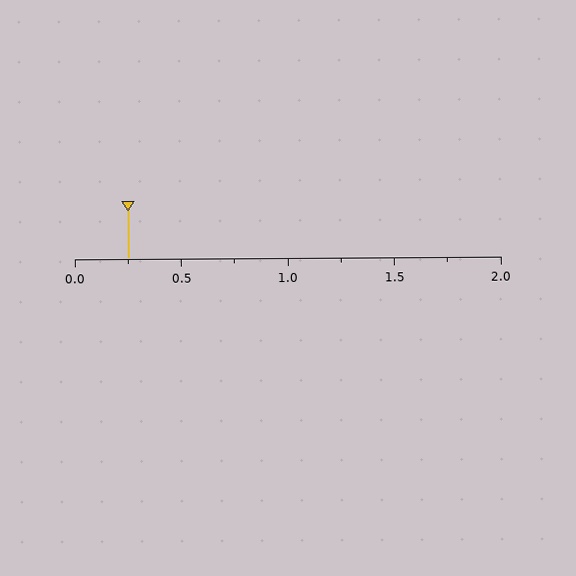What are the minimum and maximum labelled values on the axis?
The axis runs from 0.0 to 2.0.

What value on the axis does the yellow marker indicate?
The marker indicates approximately 0.25.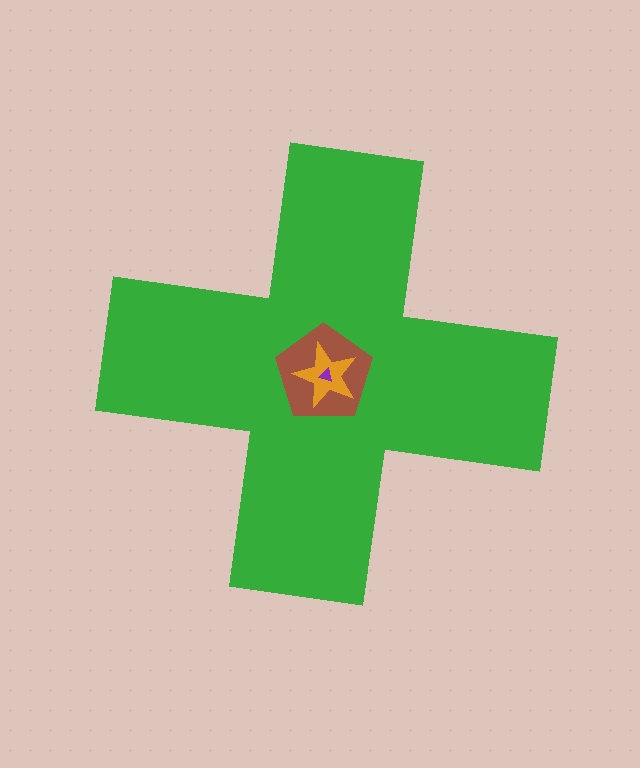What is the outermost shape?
The green cross.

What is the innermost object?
The purple triangle.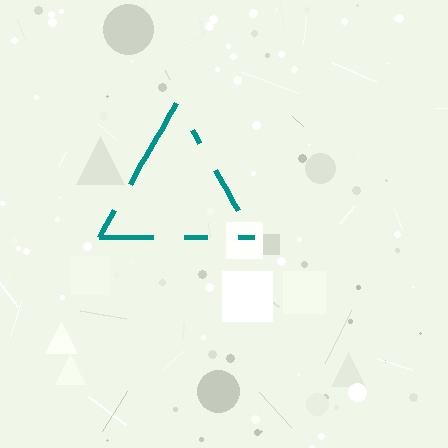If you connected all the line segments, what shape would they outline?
They would outline a triangle.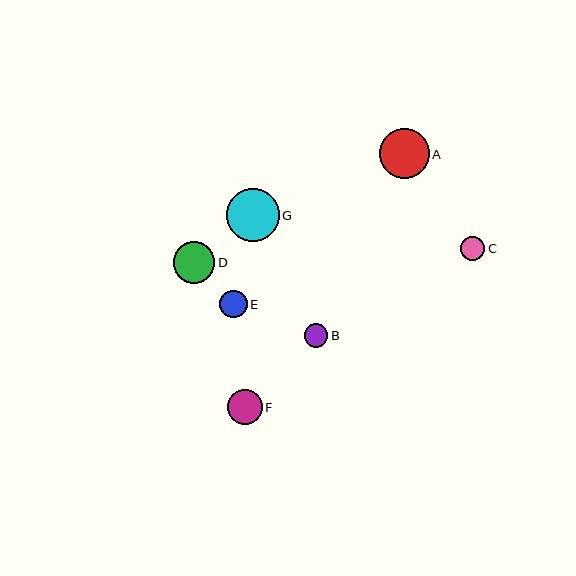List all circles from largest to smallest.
From largest to smallest: G, A, D, F, E, C, B.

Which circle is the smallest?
Circle B is the smallest with a size of approximately 23 pixels.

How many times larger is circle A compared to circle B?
Circle A is approximately 2.1 times the size of circle B.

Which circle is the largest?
Circle G is the largest with a size of approximately 53 pixels.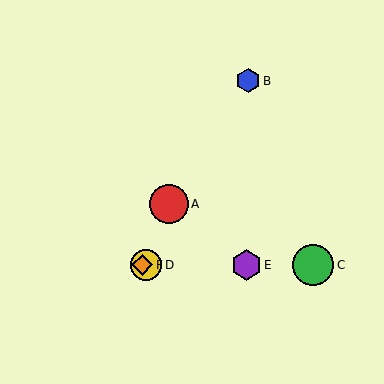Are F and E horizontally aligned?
Yes, both are at y≈265.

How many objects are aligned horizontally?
4 objects (C, D, E, F) are aligned horizontally.